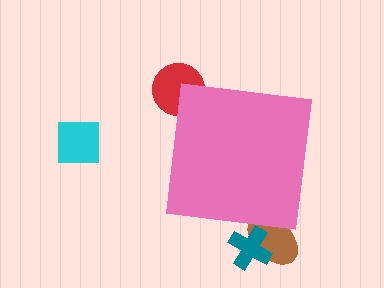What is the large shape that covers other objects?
A pink square.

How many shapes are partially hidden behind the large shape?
3 shapes are partially hidden.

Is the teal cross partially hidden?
Yes, the teal cross is partially hidden behind the pink square.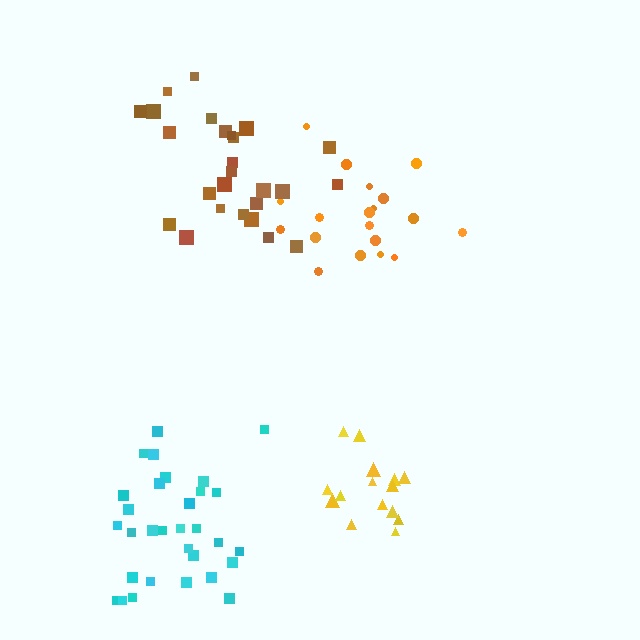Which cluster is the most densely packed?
Yellow.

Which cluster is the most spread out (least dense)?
Orange.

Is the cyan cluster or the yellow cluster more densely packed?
Yellow.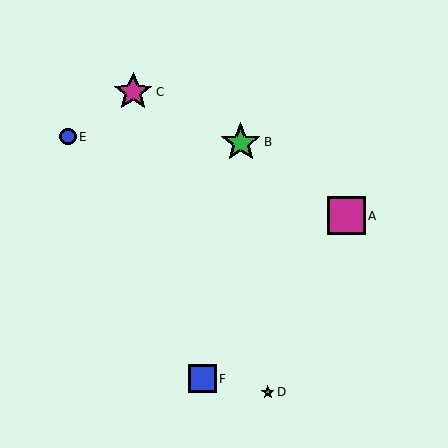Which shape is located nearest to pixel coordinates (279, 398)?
The green star (labeled D) at (268, 392) is nearest to that location.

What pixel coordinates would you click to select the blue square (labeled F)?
Click at (202, 379) to select the blue square F.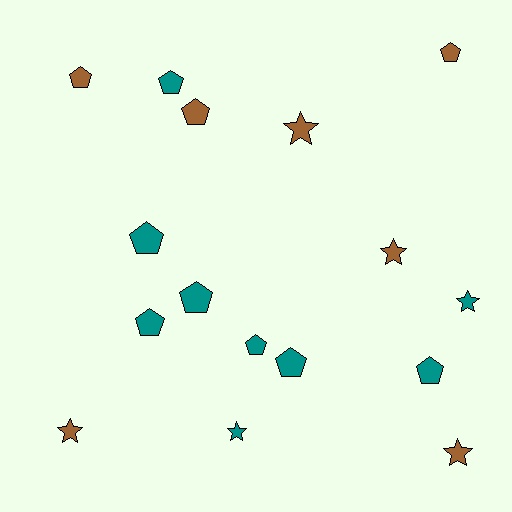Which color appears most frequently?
Teal, with 9 objects.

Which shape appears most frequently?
Pentagon, with 10 objects.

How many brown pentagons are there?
There are 3 brown pentagons.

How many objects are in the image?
There are 16 objects.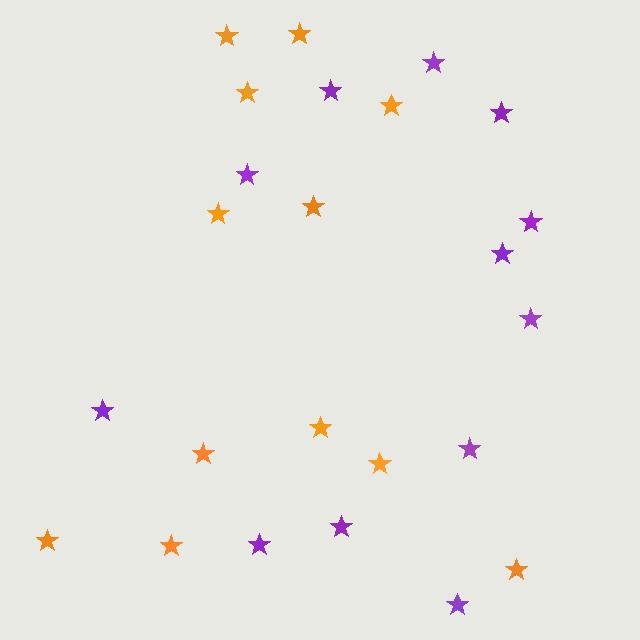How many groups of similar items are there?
There are 2 groups: one group of orange stars (12) and one group of purple stars (12).